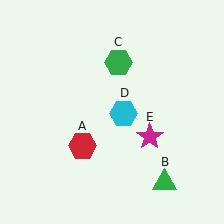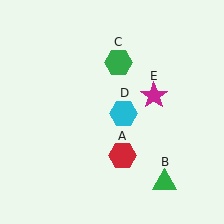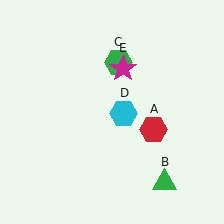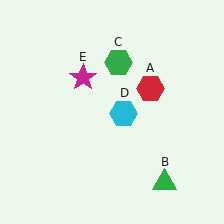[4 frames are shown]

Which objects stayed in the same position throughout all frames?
Green triangle (object B) and green hexagon (object C) and cyan hexagon (object D) remained stationary.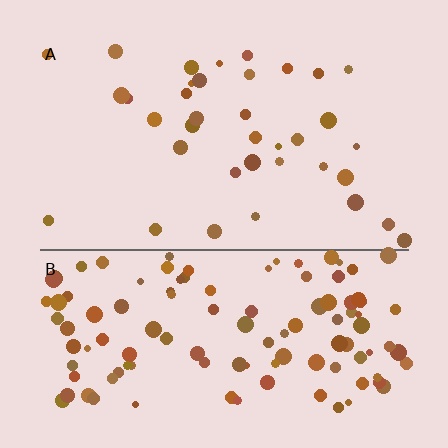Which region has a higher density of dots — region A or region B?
B (the bottom).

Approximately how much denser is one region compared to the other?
Approximately 3.3× — region B over region A.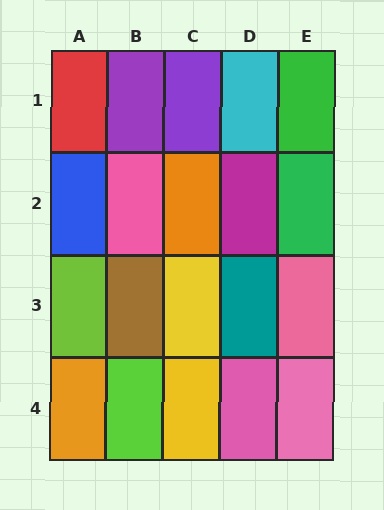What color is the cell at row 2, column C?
Orange.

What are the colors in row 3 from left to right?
Lime, brown, yellow, teal, pink.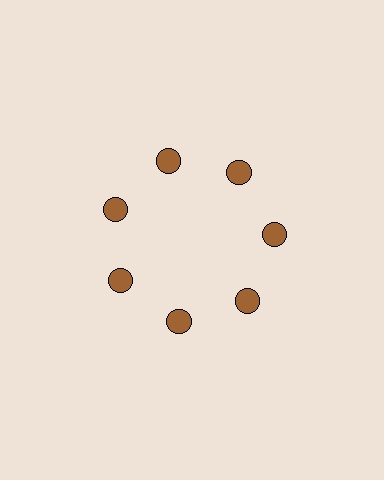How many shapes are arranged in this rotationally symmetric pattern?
There are 7 shapes, arranged in 7 groups of 1.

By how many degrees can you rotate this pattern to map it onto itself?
The pattern maps onto itself every 51 degrees of rotation.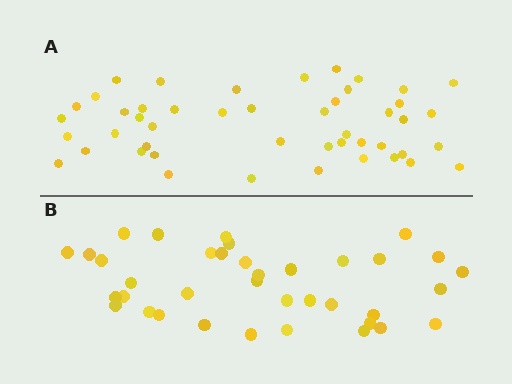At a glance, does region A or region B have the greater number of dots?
Region A (the top region) has more dots.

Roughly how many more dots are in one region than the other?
Region A has roughly 10 or so more dots than region B.